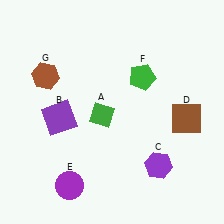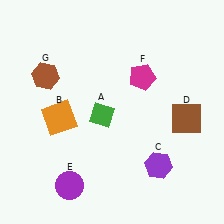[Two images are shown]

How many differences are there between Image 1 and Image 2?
There are 2 differences between the two images.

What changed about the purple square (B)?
In Image 1, B is purple. In Image 2, it changed to orange.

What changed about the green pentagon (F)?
In Image 1, F is green. In Image 2, it changed to magenta.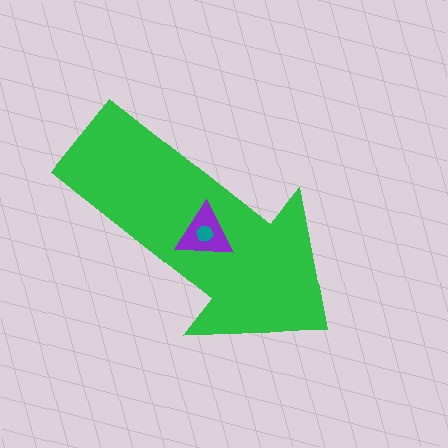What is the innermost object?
The teal hexagon.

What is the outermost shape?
The green arrow.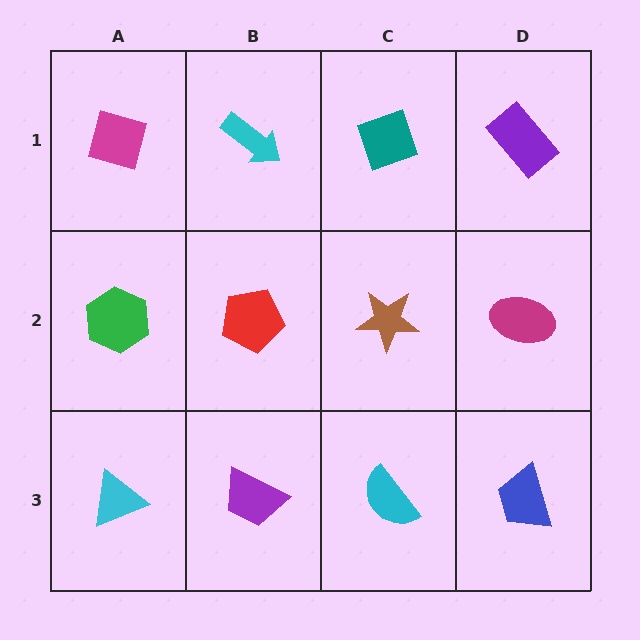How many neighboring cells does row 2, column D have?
3.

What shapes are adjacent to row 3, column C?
A brown star (row 2, column C), a purple trapezoid (row 3, column B), a blue trapezoid (row 3, column D).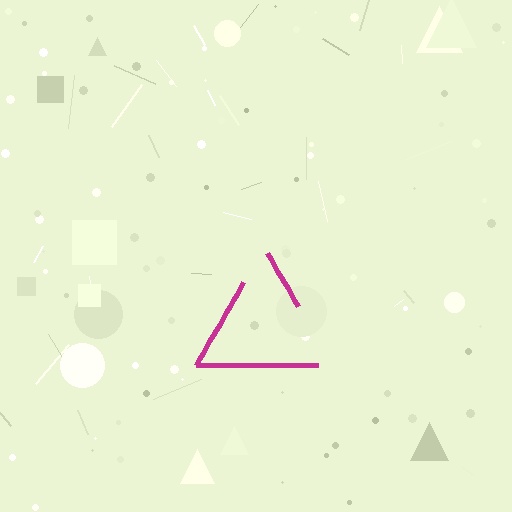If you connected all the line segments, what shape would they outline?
They would outline a triangle.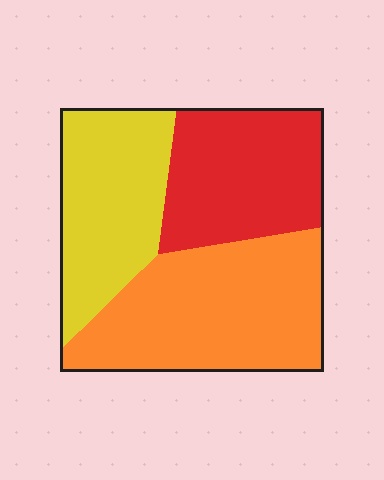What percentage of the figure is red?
Red covers around 30% of the figure.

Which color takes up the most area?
Orange, at roughly 40%.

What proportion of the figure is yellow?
Yellow covers roughly 30% of the figure.